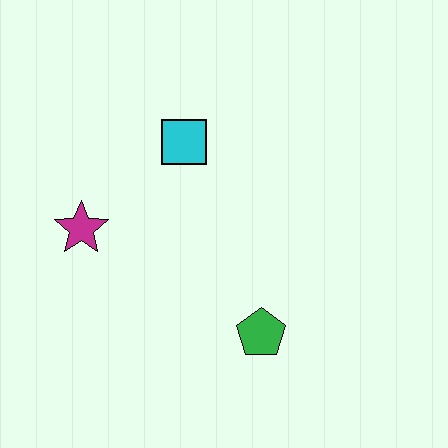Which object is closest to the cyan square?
The magenta star is closest to the cyan square.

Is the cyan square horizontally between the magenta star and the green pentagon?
Yes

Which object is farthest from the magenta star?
The green pentagon is farthest from the magenta star.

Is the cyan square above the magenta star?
Yes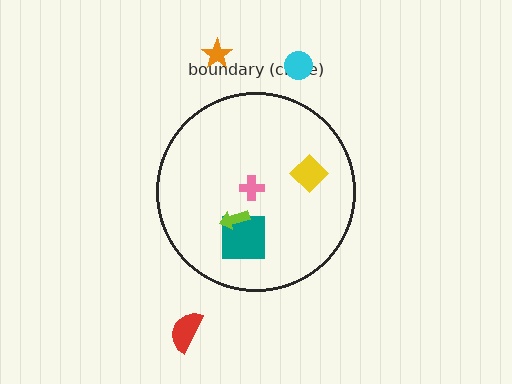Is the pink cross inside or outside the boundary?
Inside.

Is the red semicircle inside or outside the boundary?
Outside.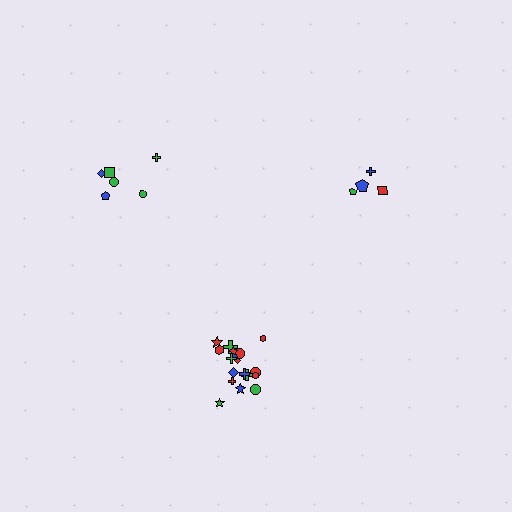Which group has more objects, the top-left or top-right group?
The top-left group.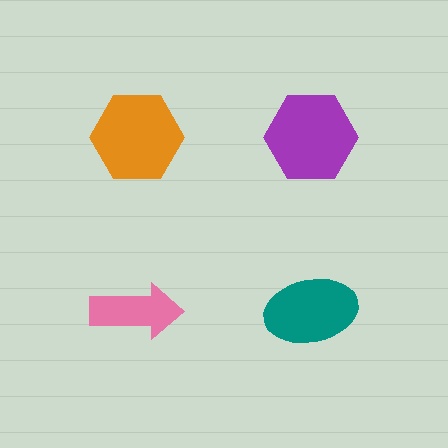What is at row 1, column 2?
A purple hexagon.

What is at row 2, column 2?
A teal ellipse.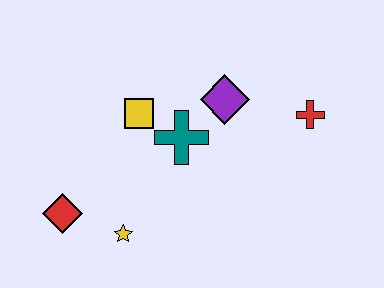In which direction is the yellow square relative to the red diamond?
The yellow square is above the red diamond.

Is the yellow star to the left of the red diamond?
No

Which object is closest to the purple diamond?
The teal cross is closest to the purple diamond.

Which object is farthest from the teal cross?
The red diamond is farthest from the teal cross.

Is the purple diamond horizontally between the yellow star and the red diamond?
No